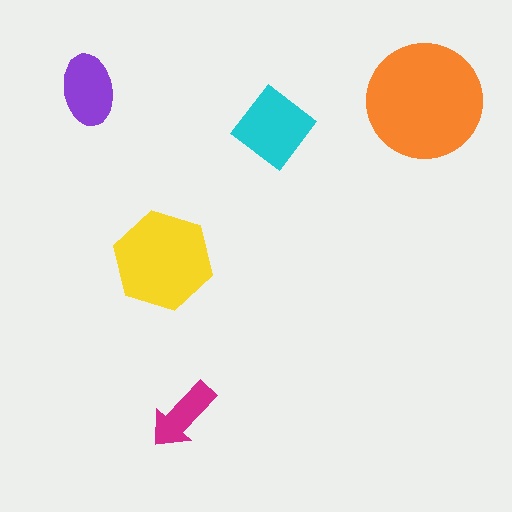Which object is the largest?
The orange circle.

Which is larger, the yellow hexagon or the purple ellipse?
The yellow hexagon.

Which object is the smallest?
The magenta arrow.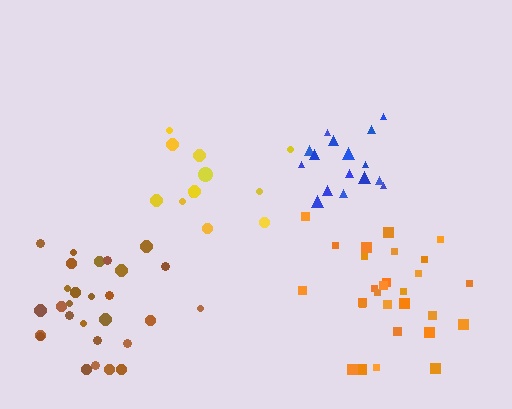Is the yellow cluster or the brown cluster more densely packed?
Brown.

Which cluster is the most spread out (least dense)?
Yellow.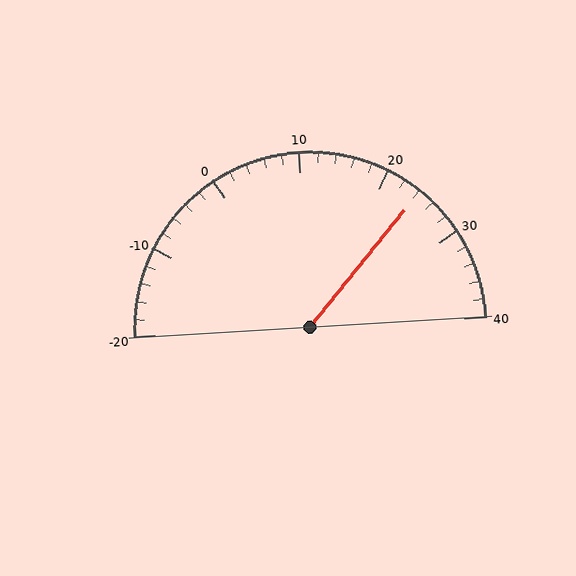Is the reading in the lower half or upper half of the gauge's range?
The reading is in the upper half of the range (-20 to 40).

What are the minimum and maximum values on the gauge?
The gauge ranges from -20 to 40.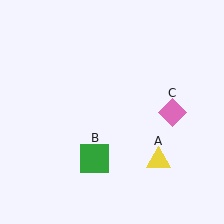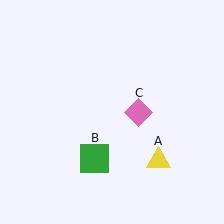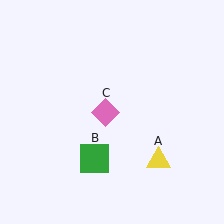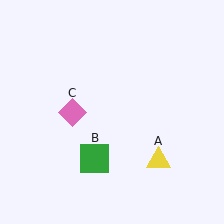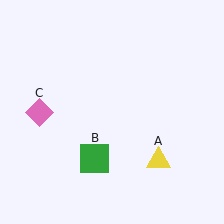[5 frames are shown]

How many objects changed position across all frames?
1 object changed position: pink diamond (object C).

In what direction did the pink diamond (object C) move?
The pink diamond (object C) moved left.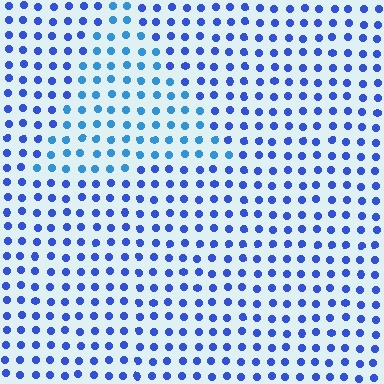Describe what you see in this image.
The image is filled with small blue elements in a uniform arrangement. A triangle-shaped region is visible where the elements are tinted to a slightly different hue, forming a subtle color boundary.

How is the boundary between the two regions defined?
The boundary is defined purely by a slight shift in hue (about 26 degrees). Spacing, size, and orientation are identical on both sides.